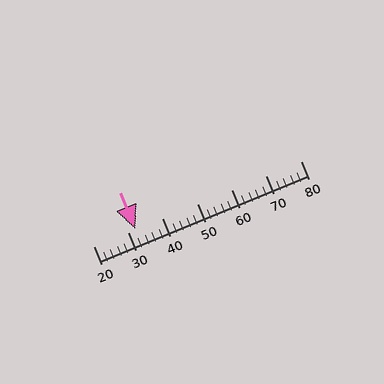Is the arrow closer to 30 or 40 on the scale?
The arrow is closer to 30.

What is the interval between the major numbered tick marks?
The major tick marks are spaced 10 units apart.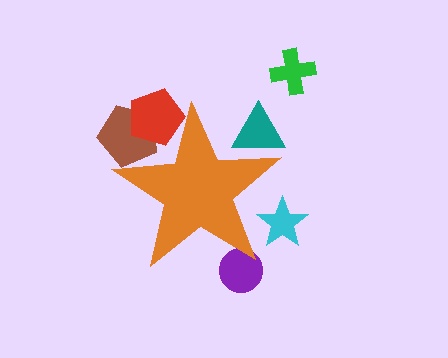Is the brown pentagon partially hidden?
Yes, the brown pentagon is partially hidden behind the orange star.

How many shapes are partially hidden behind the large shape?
5 shapes are partially hidden.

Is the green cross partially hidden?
No, the green cross is fully visible.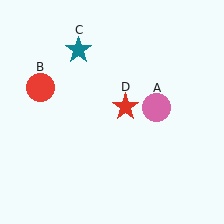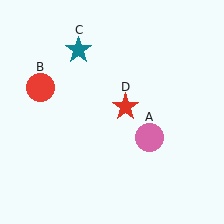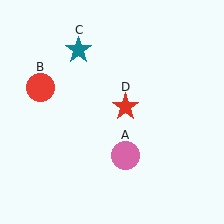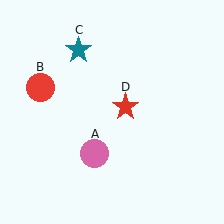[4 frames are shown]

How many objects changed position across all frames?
1 object changed position: pink circle (object A).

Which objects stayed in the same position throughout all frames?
Red circle (object B) and teal star (object C) and red star (object D) remained stationary.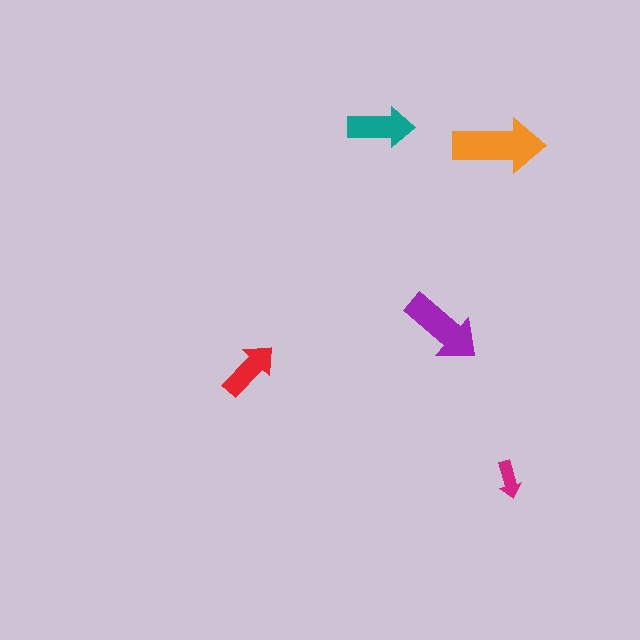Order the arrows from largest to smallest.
the orange one, the purple one, the teal one, the red one, the magenta one.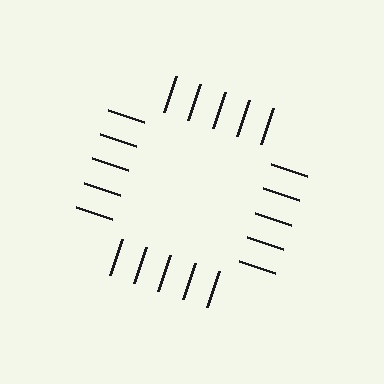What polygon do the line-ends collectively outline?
An illusory square — the line segments terminate on its edges but no continuous stroke is drawn.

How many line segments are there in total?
20 — 5 along each of the 4 edges.